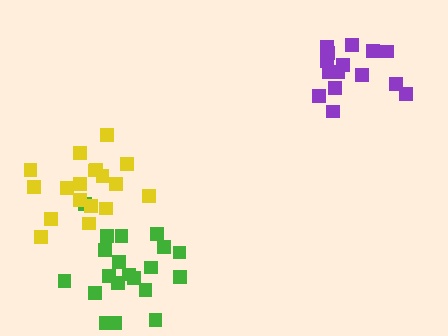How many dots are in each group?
Group 1: 20 dots, Group 2: 18 dots, Group 3: 16 dots (54 total).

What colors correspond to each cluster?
The clusters are colored: green, yellow, purple.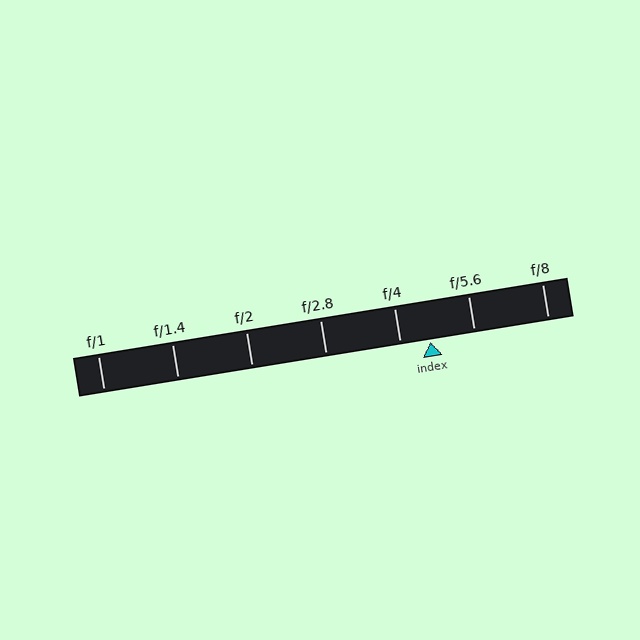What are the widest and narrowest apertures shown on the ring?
The widest aperture shown is f/1 and the narrowest is f/8.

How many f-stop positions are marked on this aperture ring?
There are 7 f-stop positions marked.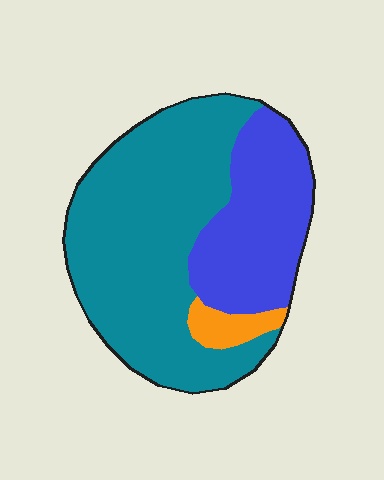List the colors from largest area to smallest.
From largest to smallest: teal, blue, orange.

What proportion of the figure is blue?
Blue covers 31% of the figure.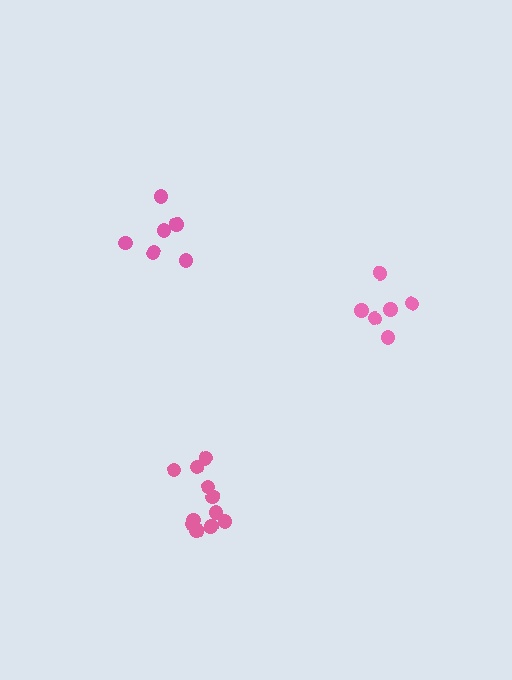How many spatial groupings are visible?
There are 3 spatial groupings.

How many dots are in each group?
Group 1: 6 dots, Group 2: 11 dots, Group 3: 6 dots (23 total).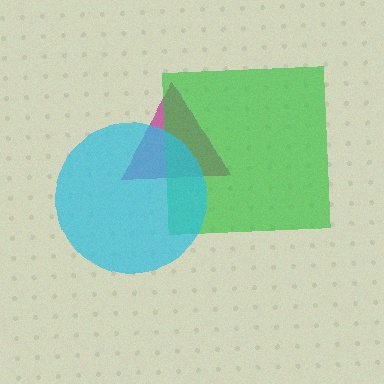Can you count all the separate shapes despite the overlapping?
Yes, there are 3 separate shapes.